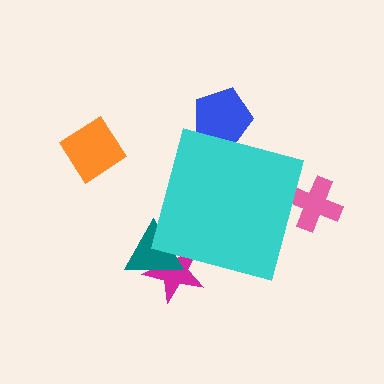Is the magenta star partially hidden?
Yes, the magenta star is partially hidden behind the cyan square.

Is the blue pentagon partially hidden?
Yes, the blue pentagon is partially hidden behind the cyan square.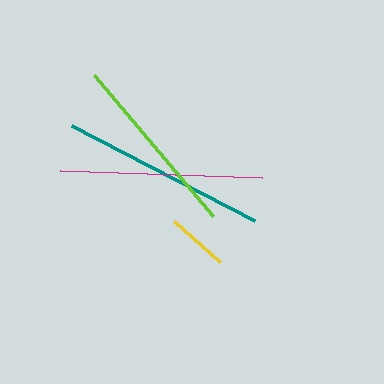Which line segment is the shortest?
The yellow line is the shortest at approximately 62 pixels.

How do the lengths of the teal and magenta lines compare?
The teal and magenta lines are approximately the same length.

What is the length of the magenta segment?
The magenta segment is approximately 202 pixels long.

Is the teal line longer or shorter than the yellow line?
The teal line is longer than the yellow line.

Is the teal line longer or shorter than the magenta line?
The teal line is longer than the magenta line.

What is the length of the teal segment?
The teal segment is approximately 207 pixels long.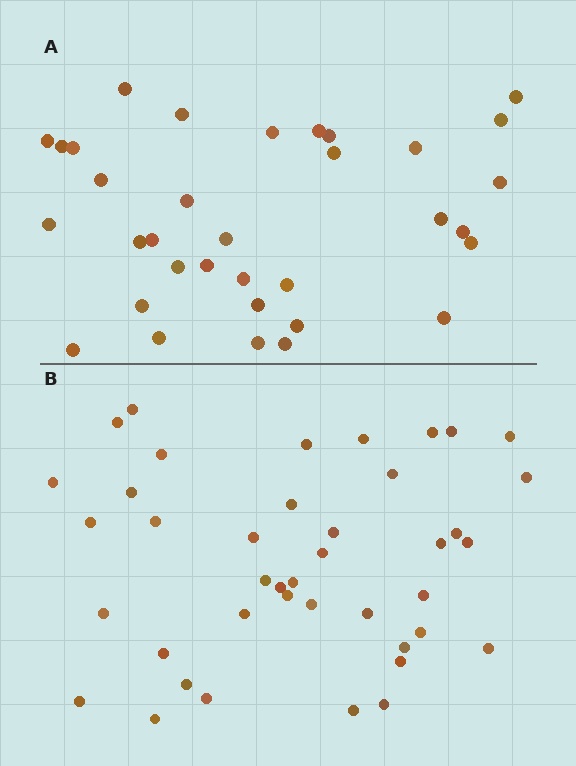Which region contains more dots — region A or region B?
Region B (the bottom region) has more dots.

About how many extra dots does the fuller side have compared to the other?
Region B has roughly 8 or so more dots than region A.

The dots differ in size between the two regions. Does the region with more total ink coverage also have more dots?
No. Region A has more total ink coverage because its dots are larger, but region B actually contains more individual dots. Total area can be misleading — the number of items is what matters here.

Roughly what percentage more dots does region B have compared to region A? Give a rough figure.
About 20% more.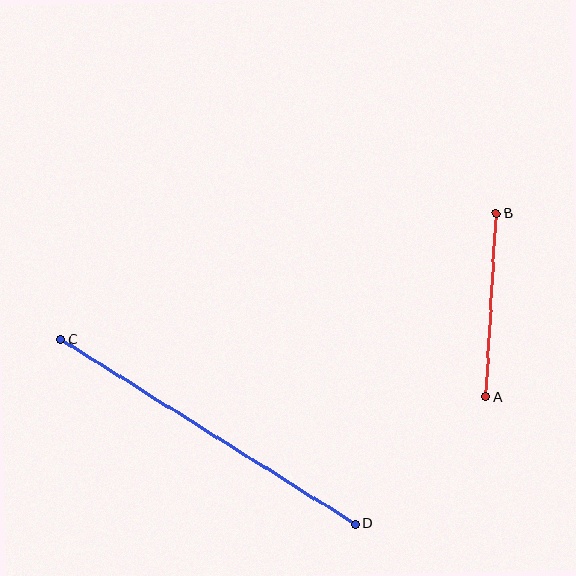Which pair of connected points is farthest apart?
Points C and D are farthest apart.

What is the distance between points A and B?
The distance is approximately 184 pixels.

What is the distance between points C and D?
The distance is approximately 348 pixels.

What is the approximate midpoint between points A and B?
The midpoint is at approximately (491, 305) pixels.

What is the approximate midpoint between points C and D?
The midpoint is at approximately (208, 432) pixels.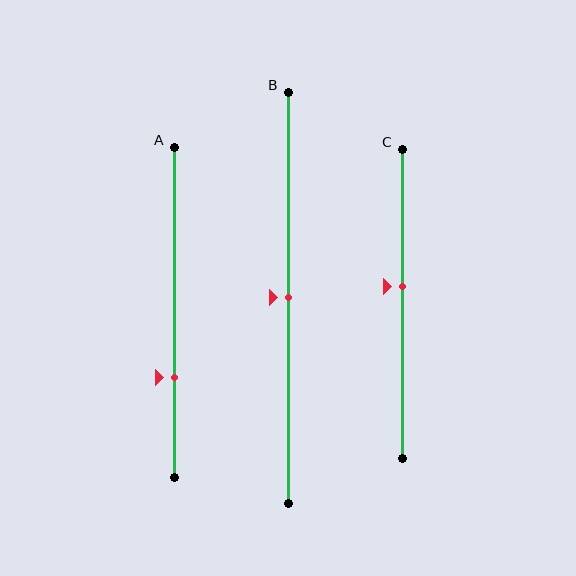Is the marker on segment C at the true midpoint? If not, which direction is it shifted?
No, the marker on segment C is shifted upward by about 5% of the segment length.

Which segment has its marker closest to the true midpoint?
Segment B has its marker closest to the true midpoint.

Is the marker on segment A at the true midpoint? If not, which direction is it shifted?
No, the marker on segment A is shifted downward by about 20% of the segment length.